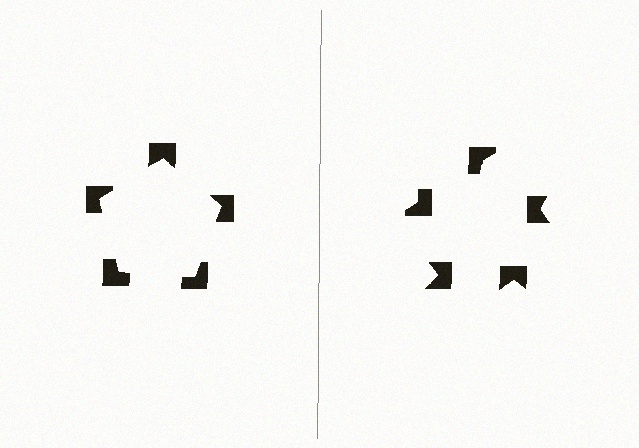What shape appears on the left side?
An illusory pentagon.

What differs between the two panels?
The notched squares are positioned identically on both sides; only the wedge orientations differ. On the left they align to a pentagon; on the right they are misaligned.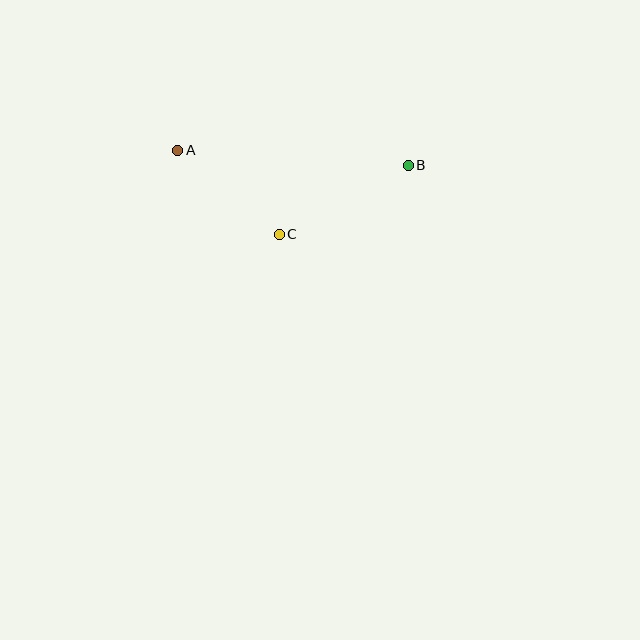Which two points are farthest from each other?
Points A and B are farthest from each other.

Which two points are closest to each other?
Points A and C are closest to each other.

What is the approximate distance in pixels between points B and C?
The distance between B and C is approximately 146 pixels.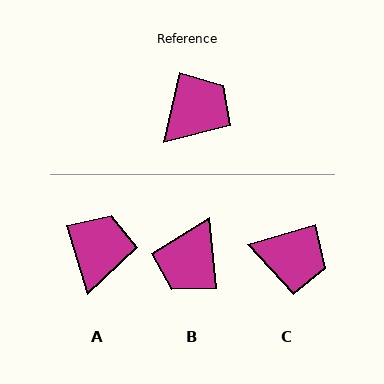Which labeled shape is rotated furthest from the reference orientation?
B, about 161 degrees away.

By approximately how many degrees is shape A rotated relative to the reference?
Approximately 29 degrees counter-clockwise.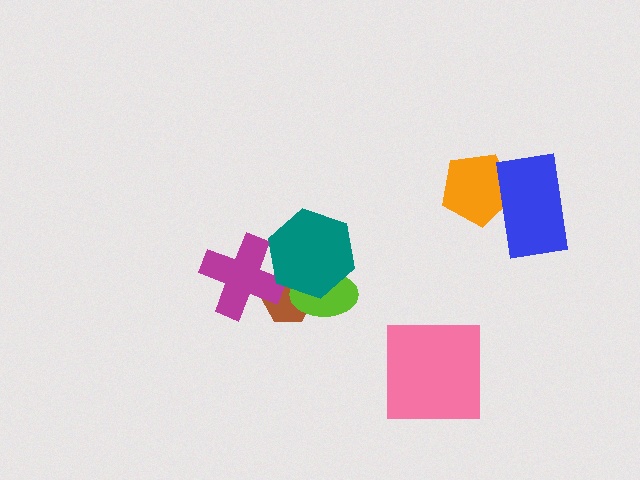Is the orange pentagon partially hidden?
Yes, it is partially covered by another shape.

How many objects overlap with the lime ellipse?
2 objects overlap with the lime ellipse.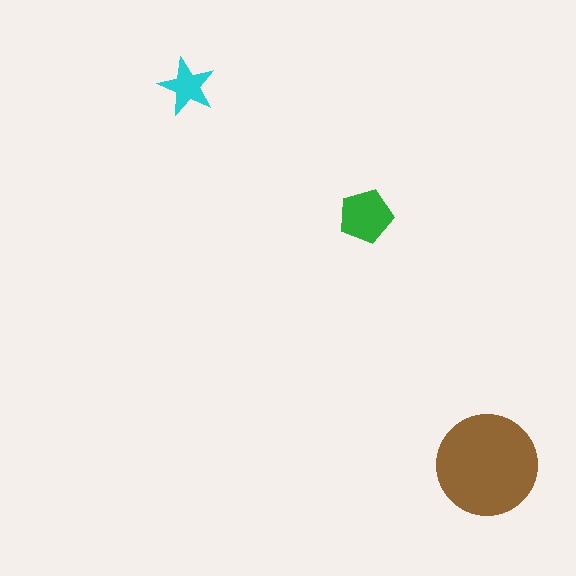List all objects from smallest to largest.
The cyan star, the green pentagon, the brown circle.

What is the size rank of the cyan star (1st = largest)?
3rd.